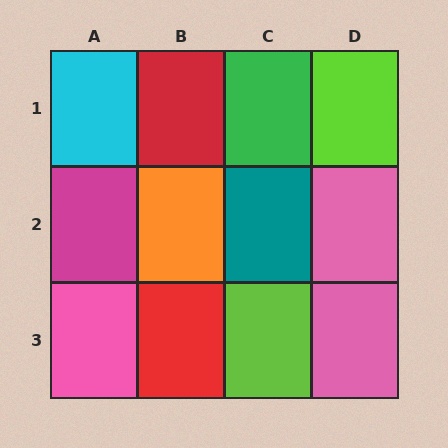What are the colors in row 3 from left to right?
Pink, red, lime, pink.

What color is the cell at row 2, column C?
Teal.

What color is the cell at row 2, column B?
Orange.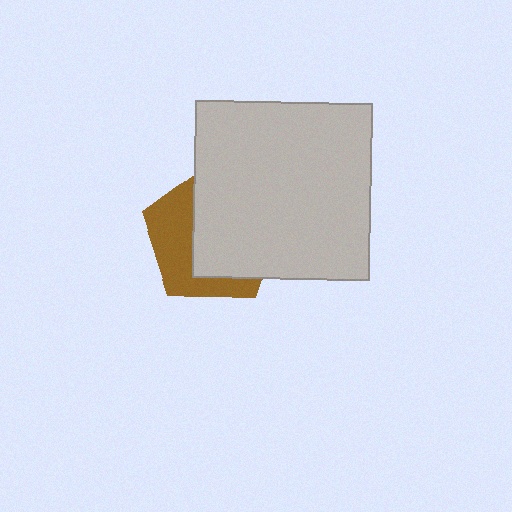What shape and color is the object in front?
The object in front is a light gray square.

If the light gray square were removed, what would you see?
You would see the complete brown pentagon.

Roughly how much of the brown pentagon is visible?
A small part of it is visible (roughly 39%).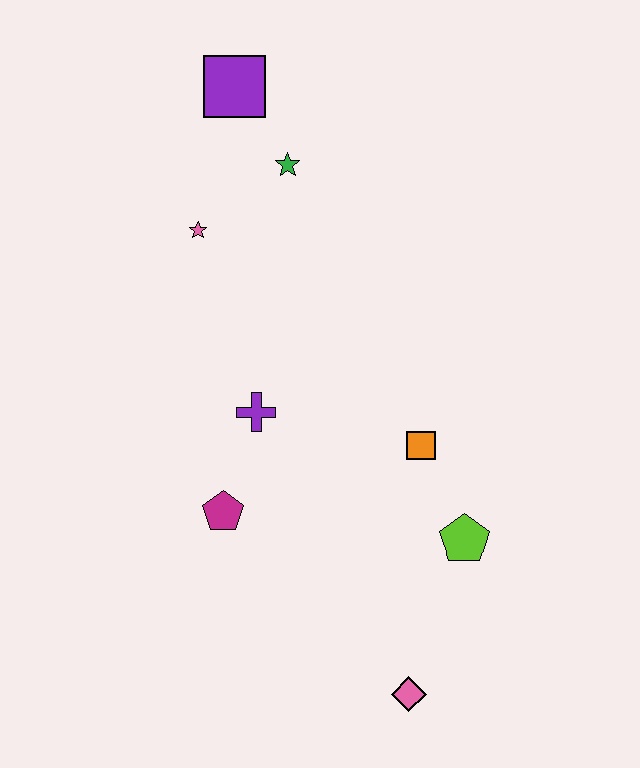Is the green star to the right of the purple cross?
Yes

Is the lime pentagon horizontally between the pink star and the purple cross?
No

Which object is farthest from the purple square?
The pink diamond is farthest from the purple square.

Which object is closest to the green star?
The purple square is closest to the green star.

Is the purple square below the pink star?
No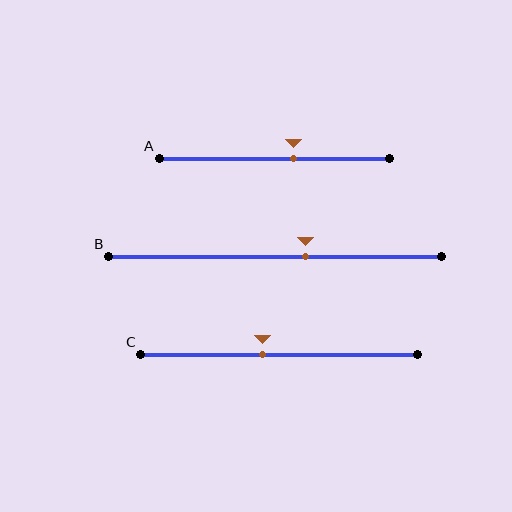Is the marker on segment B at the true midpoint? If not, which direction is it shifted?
No, the marker on segment B is shifted to the right by about 9% of the segment length.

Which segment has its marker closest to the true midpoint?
Segment C has its marker closest to the true midpoint.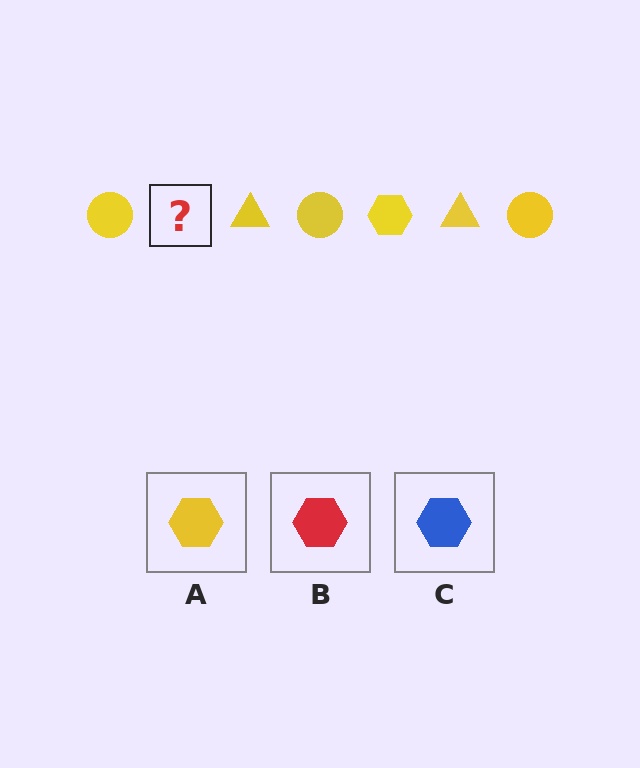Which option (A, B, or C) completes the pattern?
A.